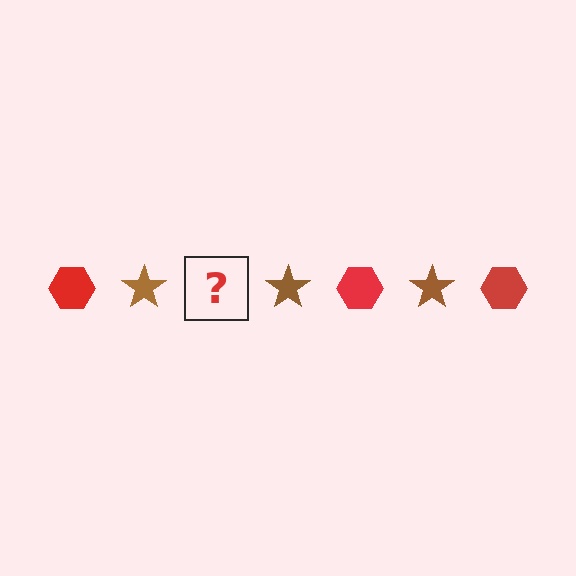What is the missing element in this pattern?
The missing element is a red hexagon.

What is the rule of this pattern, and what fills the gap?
The rule is that the pattern alternates between red hexagon and brown star. The gap should be filled with a red hexagon.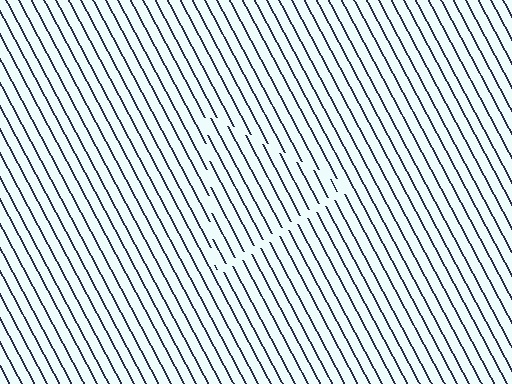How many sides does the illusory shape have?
3 sides — the line-ends trace a triangle.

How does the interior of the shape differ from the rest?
The interior of the shape contains the same grating, shifted by half a period — the contour is defined by the phase discontinuity where line-ends from the inner and outer gratings abut.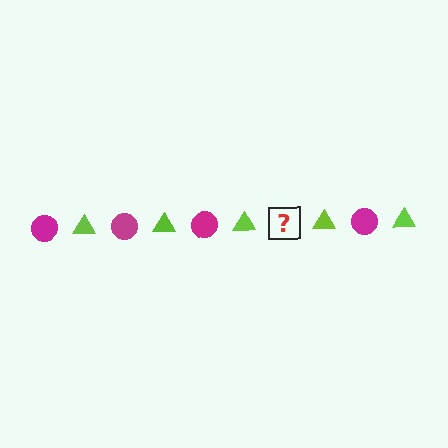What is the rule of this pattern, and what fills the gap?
The rule is that the pattern alternates between magenta circle and lime triangle. The gap should be filled with a magenta circle.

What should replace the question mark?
The question mark should be replaced with a magenta circle.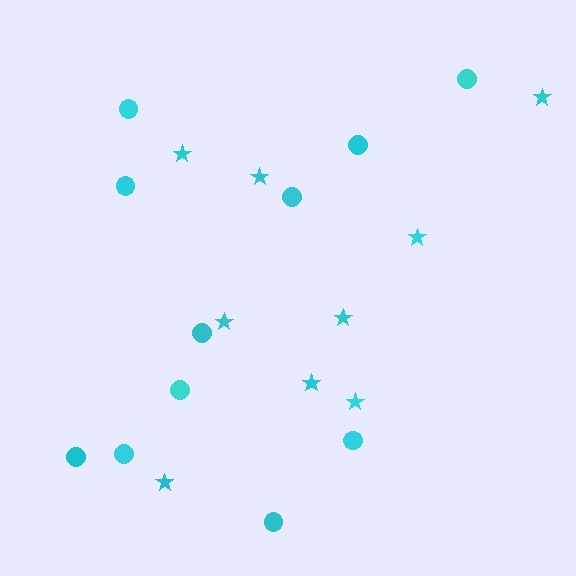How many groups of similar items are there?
There are 2 groups: one group of stars (9) and one group of circles (11).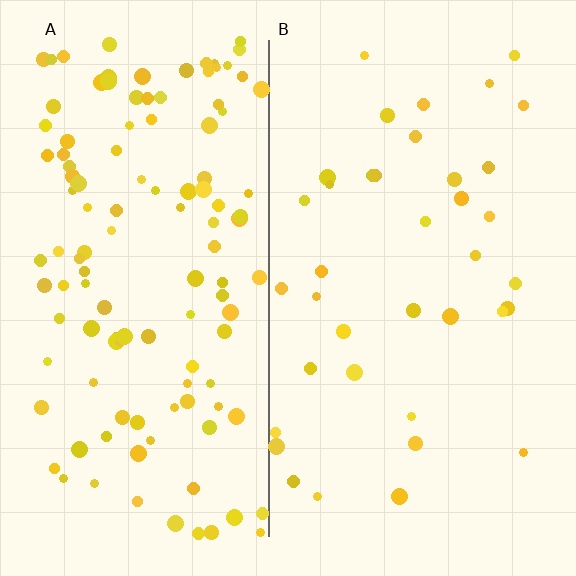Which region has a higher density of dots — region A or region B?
A (the left).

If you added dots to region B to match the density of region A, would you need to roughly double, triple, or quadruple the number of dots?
Approximately triple.